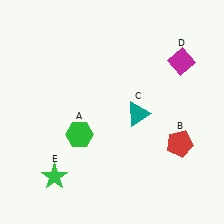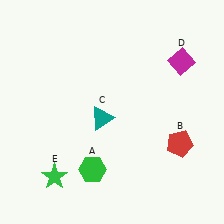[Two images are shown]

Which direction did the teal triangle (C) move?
The teal triangle (C) moved left.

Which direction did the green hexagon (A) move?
The green hexagon (A) moved down.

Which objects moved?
The objects that moved are: the green hexagon (A), the teal triangle (C).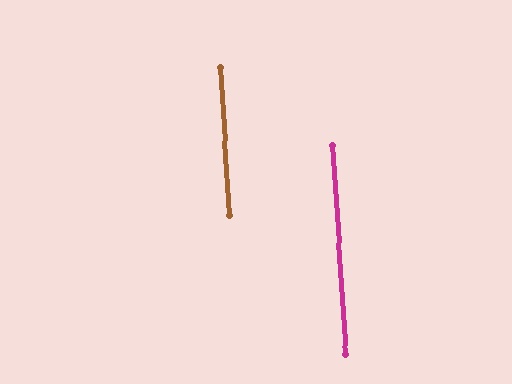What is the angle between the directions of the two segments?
Approximately 0 degrees.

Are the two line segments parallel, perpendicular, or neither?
Parallel — their directions differ by only 0.1°.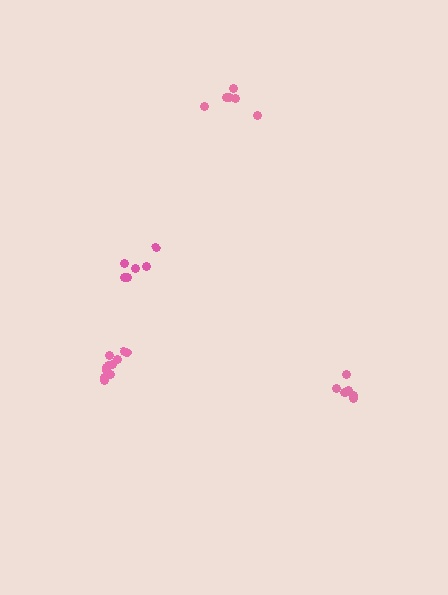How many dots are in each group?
Group 1: 6 dots, Group 2: 11 dots, Group 3: 7 dots, Group 4: 7 dots (31 total).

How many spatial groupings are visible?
There are 4 spatial groupings.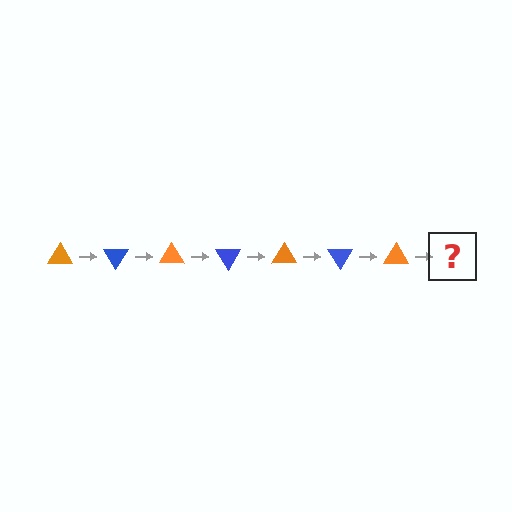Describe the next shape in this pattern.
It should be a blue triangle, rotated 420 degrees from the start.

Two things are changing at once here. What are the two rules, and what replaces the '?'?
The two rules are that it rotates 60 degrees each step and the color cycles through orange and blue. The '?' should be a blue triangle, rotated 420 degrees from the start.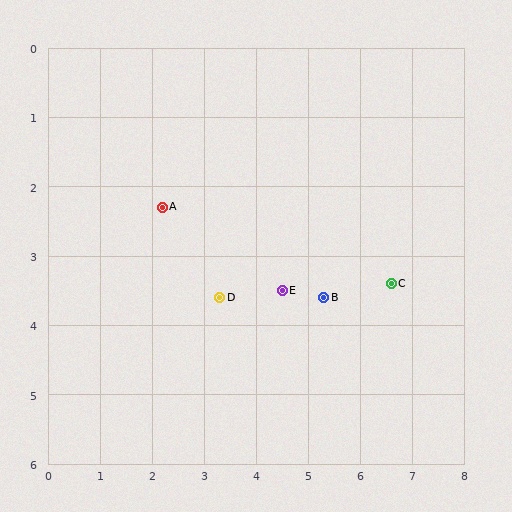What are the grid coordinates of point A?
Point A is at approximately (2.2, 2.3).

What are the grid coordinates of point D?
Point D is at approximately (3.3, 3.6).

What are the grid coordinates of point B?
Point B is at approximately (5.3, 3.6).